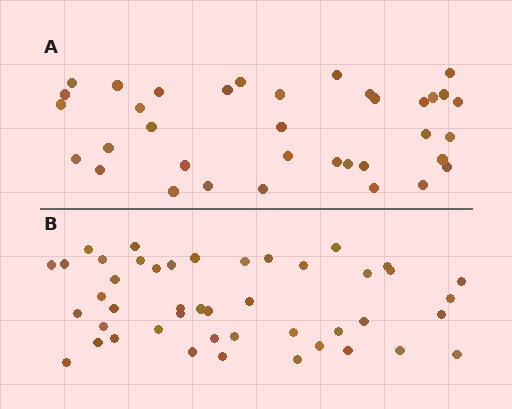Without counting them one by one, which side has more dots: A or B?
Region B (the bottom region) has more dots.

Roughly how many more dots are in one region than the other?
Region B has roughly 8 or so more dots than region A.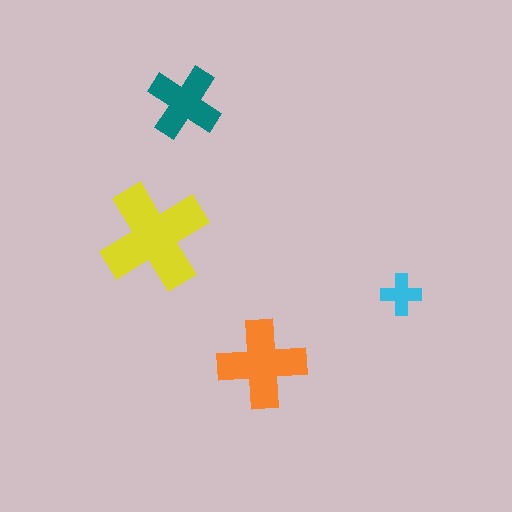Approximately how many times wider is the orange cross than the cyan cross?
About 2 times wider.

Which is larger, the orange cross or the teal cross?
The orange one.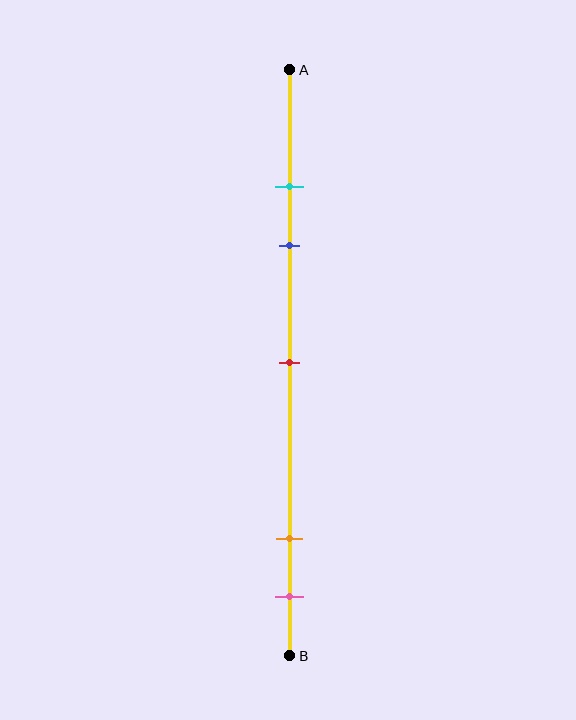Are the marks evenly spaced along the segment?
No, the marks are not evenly spaced.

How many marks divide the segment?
There are 5 marks dividing the segment.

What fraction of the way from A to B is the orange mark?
The orange mark is approximately 80% (0.8) of the way from A to B.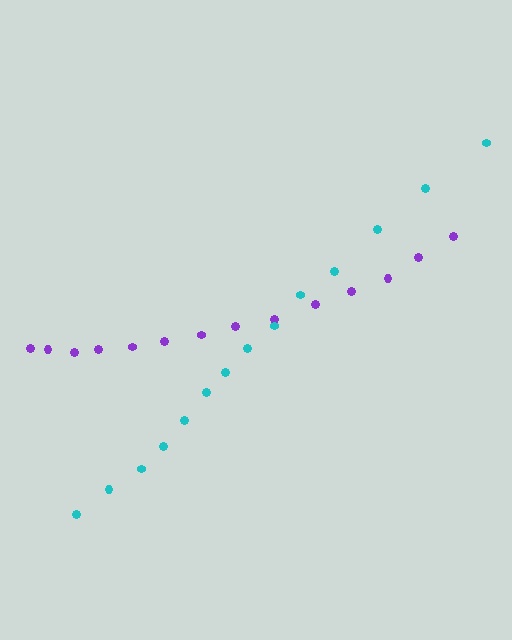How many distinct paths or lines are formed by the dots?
There are 2 distinct paths.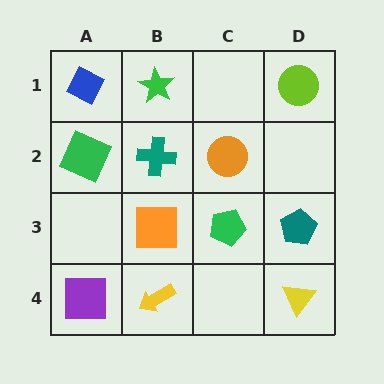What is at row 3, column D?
A teal pentagon.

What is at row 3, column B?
An orange square.